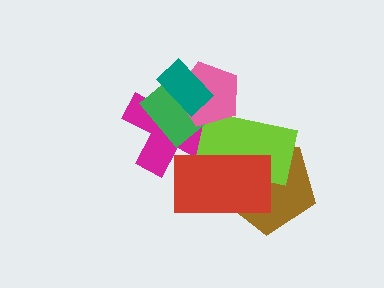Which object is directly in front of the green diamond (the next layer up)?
The pink pentagon is directly in front of the green diamond.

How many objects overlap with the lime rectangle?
4 objects overlap with the lime rectangle.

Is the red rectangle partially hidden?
No, no other shape covers it.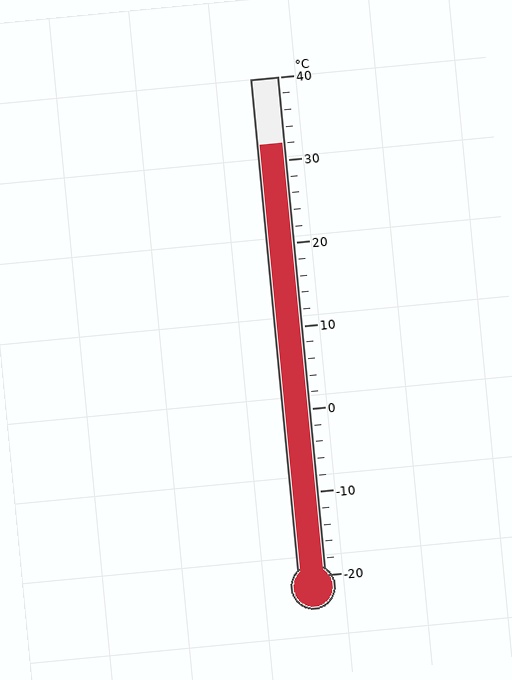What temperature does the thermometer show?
The thermometer shows approximately 32°C.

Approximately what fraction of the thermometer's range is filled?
The thermometer is filled to approximately 85% of its range.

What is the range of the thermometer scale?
The thermometer scale ranges from -20°C to 40°C.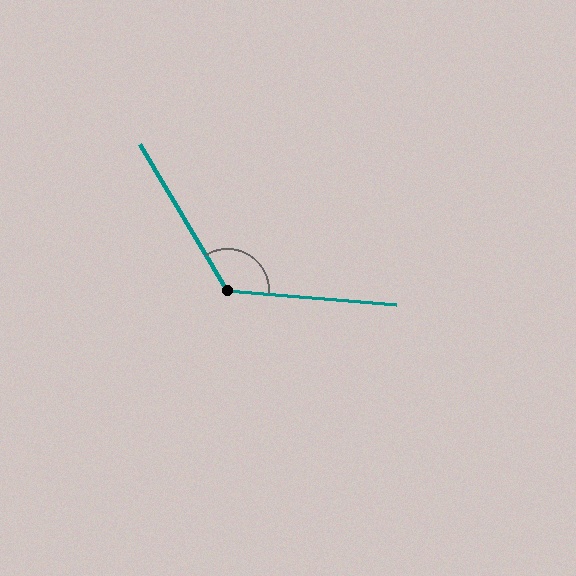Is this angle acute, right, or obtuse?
It is obtuse.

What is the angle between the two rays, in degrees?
Approximately 126 degrees.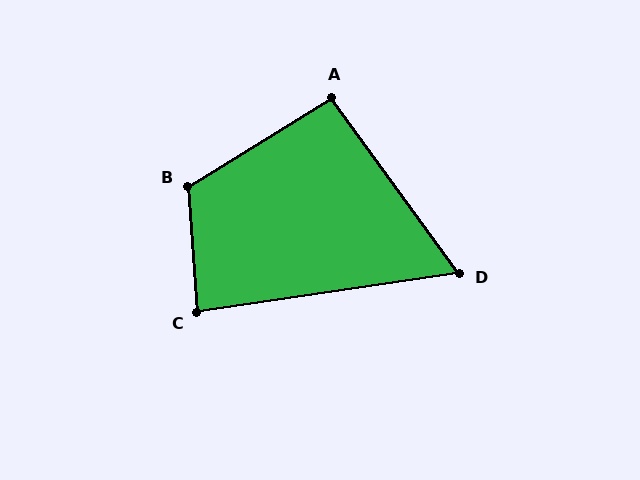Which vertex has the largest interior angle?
B, at approximately 117 degrees.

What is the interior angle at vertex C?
Approximately 86 degrees (approximately right).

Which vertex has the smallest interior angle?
D, at approximately 63 degrees.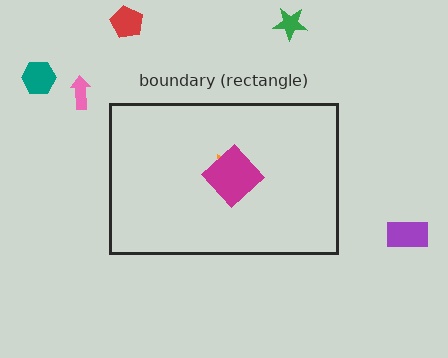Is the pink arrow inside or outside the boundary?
Outside.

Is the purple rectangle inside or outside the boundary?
Outside.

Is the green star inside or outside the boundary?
Outside.